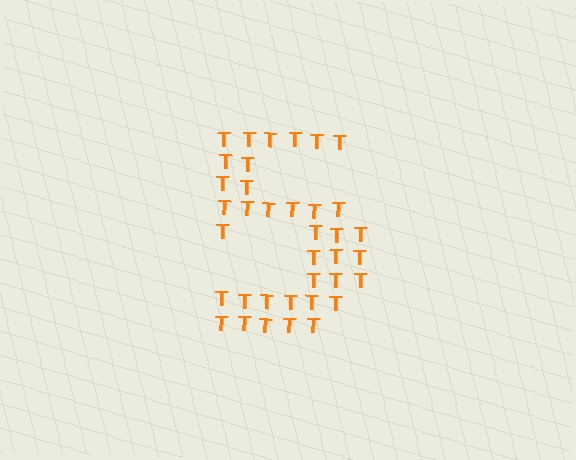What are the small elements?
The small elements are letter T's.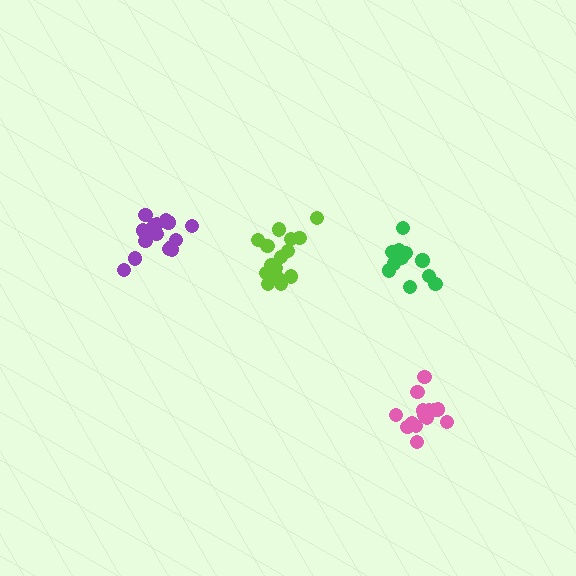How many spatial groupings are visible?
There are 4 spatial groupings.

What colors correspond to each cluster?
The clusters are colored: pink, purple, lime, green.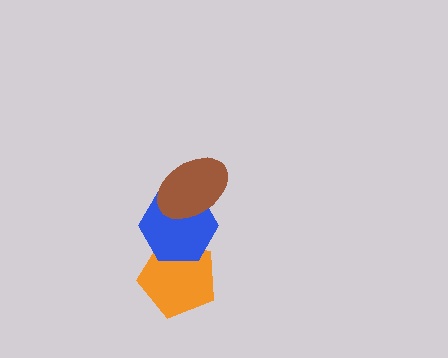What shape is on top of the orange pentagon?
The blue hexagon is on top of the orange pentagon.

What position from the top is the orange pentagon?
The orange pentagon is 3rd from the top.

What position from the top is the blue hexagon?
The blue hexagon is 2nd from the top.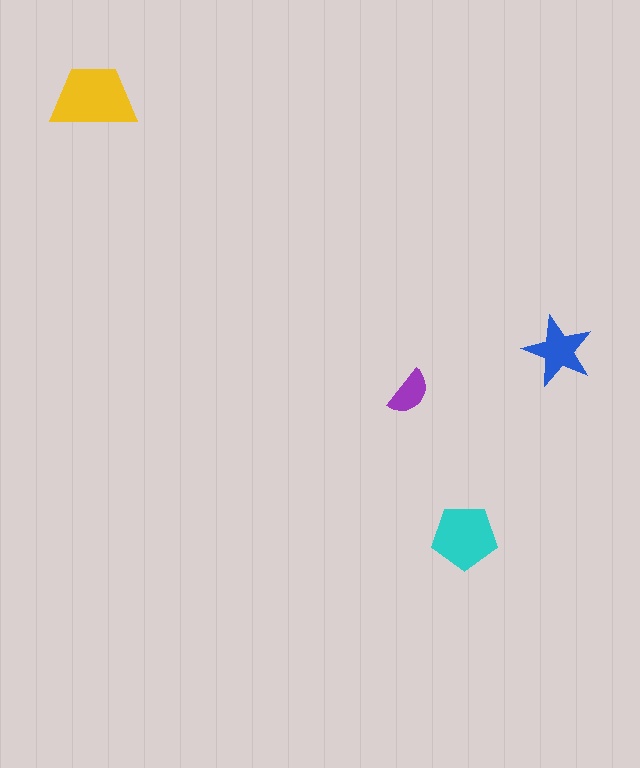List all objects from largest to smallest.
The yellow trapezoid, the cyan pentagon, the blue star, the purple semicircle.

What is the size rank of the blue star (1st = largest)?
3rd.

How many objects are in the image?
There are 4 objects in the image.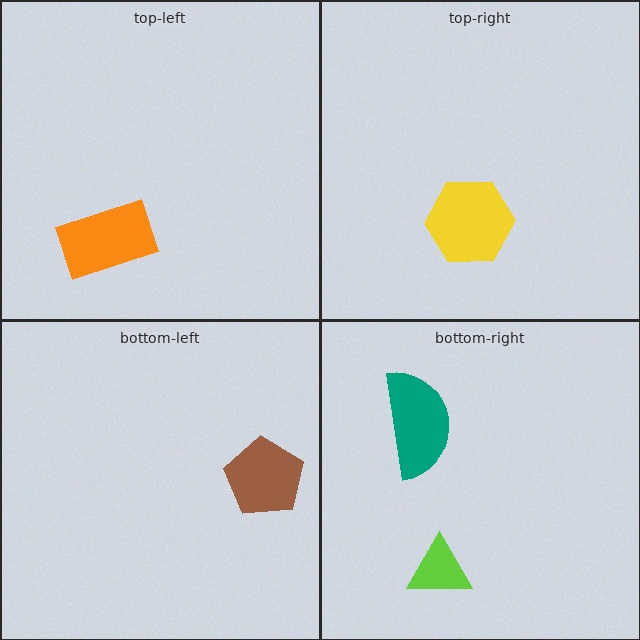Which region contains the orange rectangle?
The top-left region.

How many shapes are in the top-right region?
1.